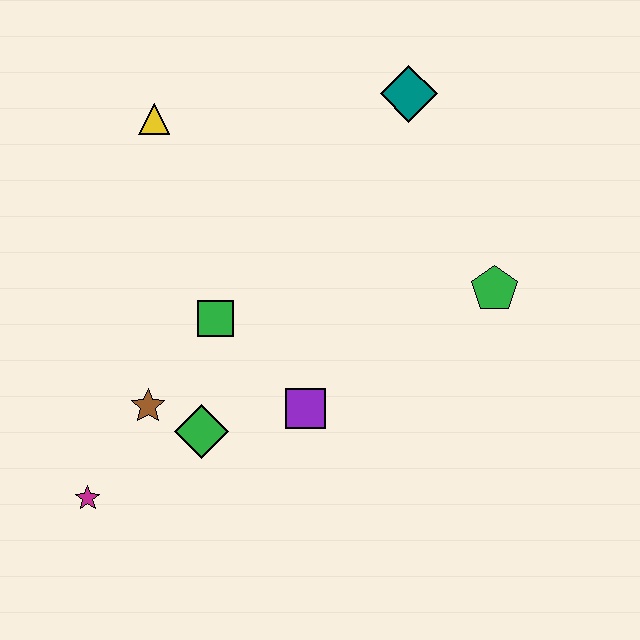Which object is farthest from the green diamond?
The teal diamond is farthest from the green diamond.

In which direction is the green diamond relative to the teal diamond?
The green diamond is below the teal diamond.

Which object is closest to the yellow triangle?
The green square is closest to the yellow triangle.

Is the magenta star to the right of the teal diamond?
No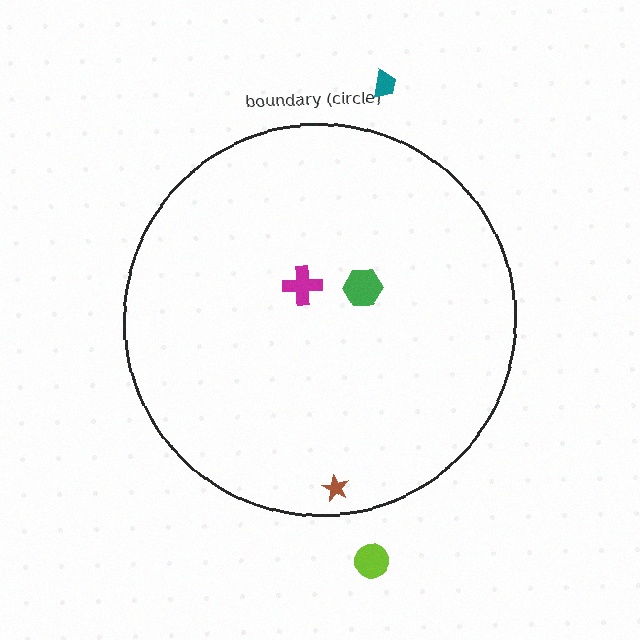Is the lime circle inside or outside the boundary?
Outside.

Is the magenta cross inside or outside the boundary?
Inside.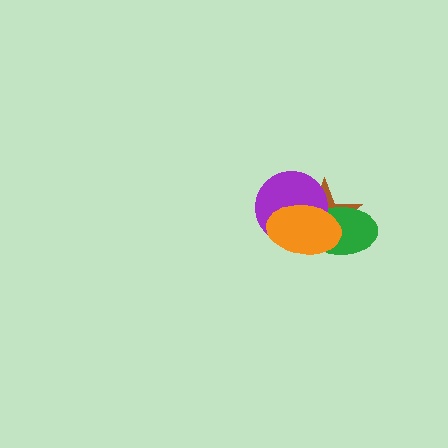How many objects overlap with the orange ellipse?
3 objects overlap with the orange ellipse.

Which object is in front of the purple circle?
The orange ellipse is in front of the purple circle.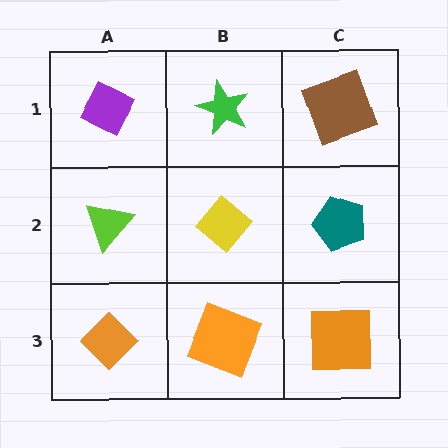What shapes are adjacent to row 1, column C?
A teal pentagon (row 2, column C), a green star (row 1, column B).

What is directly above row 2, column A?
A purple diamond.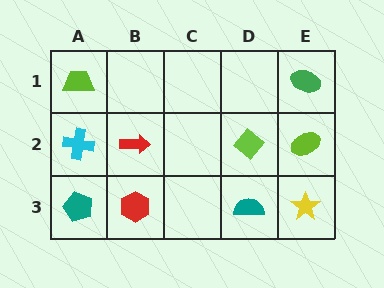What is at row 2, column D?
A lime diamond.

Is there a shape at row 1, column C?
No, that cell is empty.